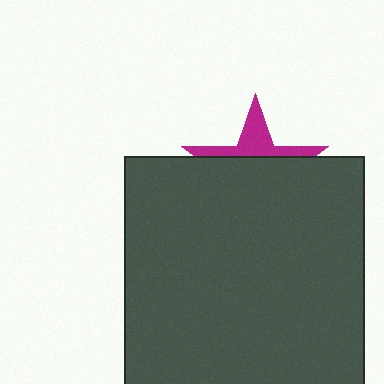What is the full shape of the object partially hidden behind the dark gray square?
The partially hidden object is a magenta star.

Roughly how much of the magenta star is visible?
A small part of it is visible (roughly 33%).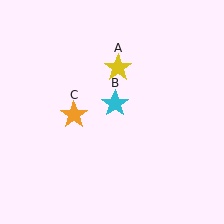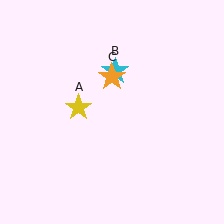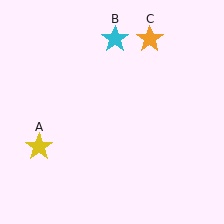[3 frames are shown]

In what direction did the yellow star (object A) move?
The yellow star (object A) moved down and to the left.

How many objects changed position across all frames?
3 objects changed position: yellow star (object A), cyan star (object B), orange star (object C).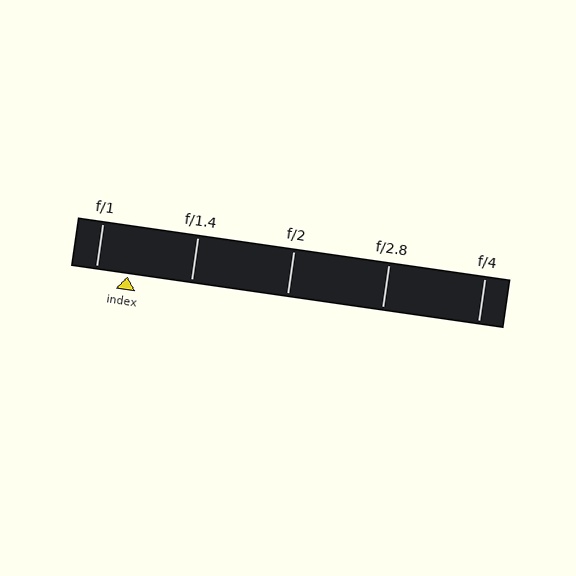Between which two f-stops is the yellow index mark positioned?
The index mark is between f/1 and f/1.4.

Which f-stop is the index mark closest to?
The index mark is closest to f/1.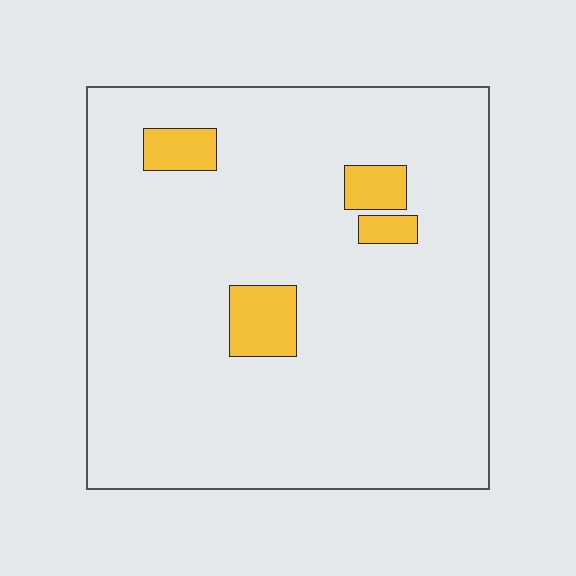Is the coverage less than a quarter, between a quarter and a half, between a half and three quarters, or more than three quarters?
Less than a quarter.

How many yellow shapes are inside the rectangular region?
4.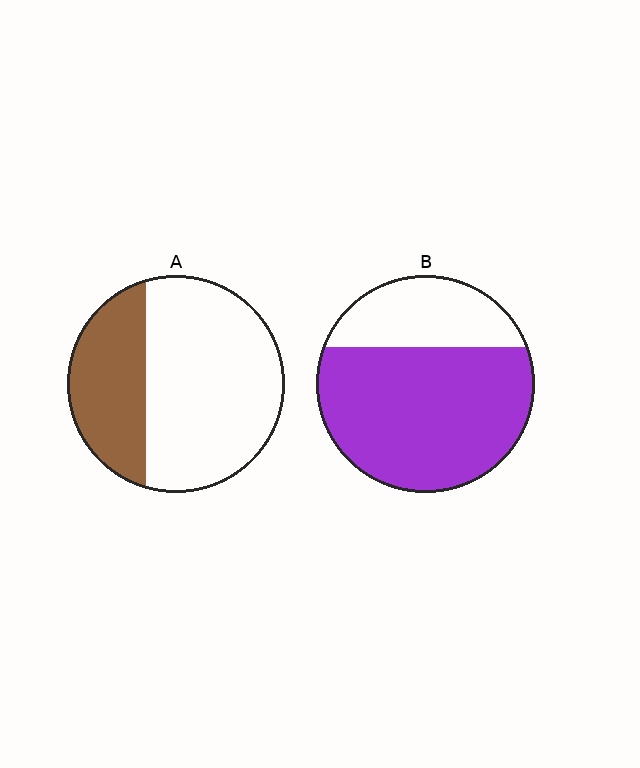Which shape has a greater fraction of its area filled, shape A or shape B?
Shape B.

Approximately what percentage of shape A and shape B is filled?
A is approximately 35% and B is approximately 70%.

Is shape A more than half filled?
No.